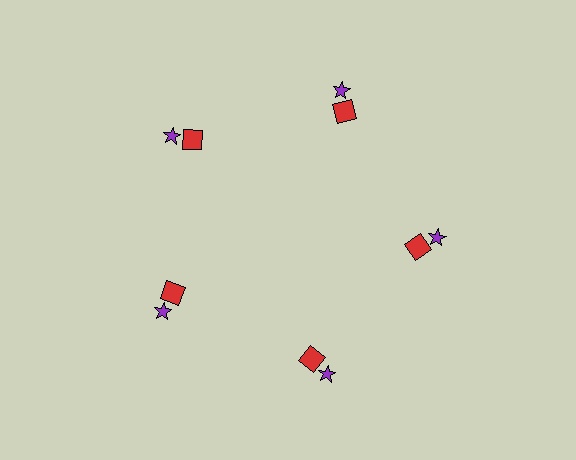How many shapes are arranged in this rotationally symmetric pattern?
There are 10 shapes, arranged in 5 groups of 2.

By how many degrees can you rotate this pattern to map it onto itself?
The pattern maps onto itself every 72 degrees of rotation.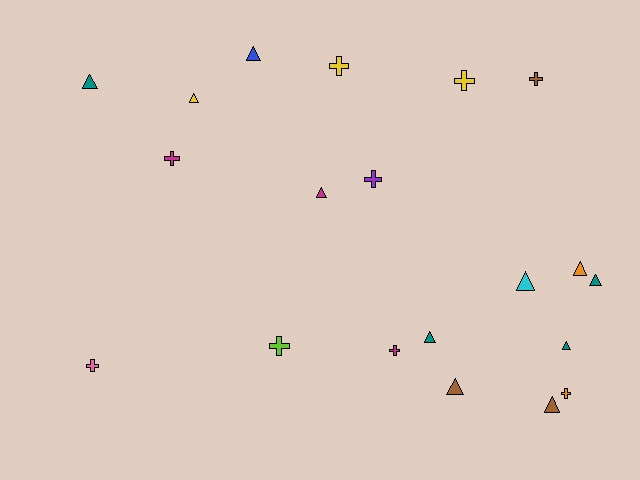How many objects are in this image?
There are 20 objects.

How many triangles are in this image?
There are 11 triangles.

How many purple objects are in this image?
There is 1 purple object.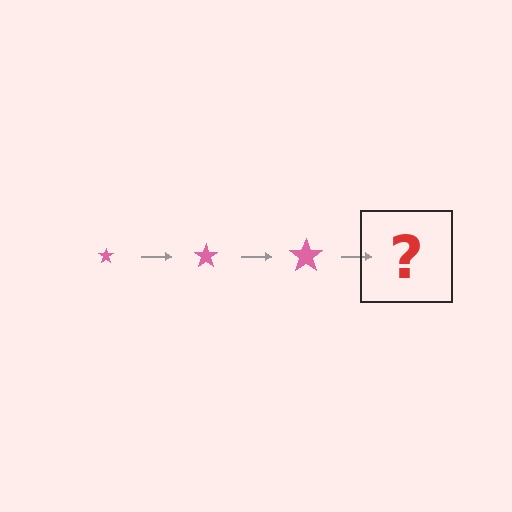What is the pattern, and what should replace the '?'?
The pattern is that the star gets progressively larger each step. The '?' should be a pink star, larger than the previous one.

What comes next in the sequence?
The next element should be a pink star, larger than the previous one.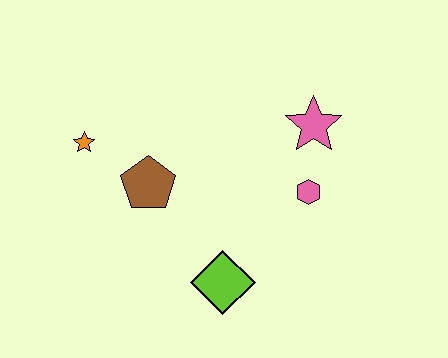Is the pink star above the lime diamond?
Yes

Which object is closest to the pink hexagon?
The pink star is closest to the pink hexagon.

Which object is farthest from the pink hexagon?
The orange star is farthest from the pink hexagon.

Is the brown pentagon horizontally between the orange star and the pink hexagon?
Yes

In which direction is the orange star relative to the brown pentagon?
The orange star is to the left of the brown pentagon.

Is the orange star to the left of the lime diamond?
Yes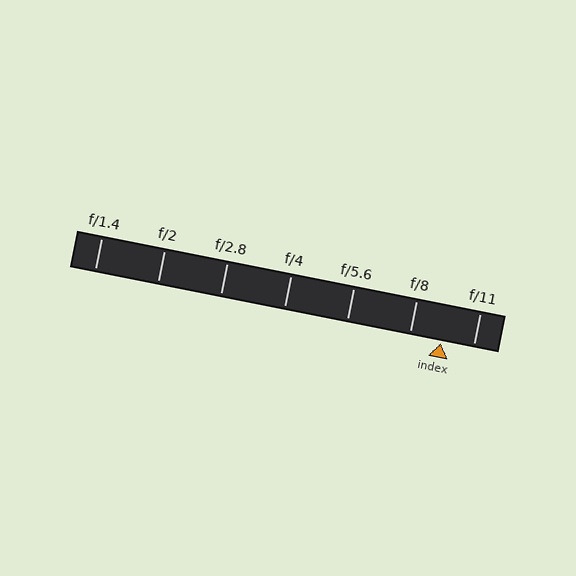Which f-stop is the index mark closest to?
The index mark is closest to f/8.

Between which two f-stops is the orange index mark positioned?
The index mark is between f/8 and f/11.